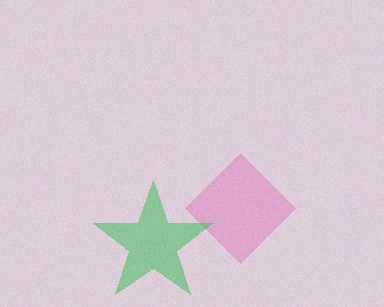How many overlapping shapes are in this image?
There are 2 overlapping shapes in the image.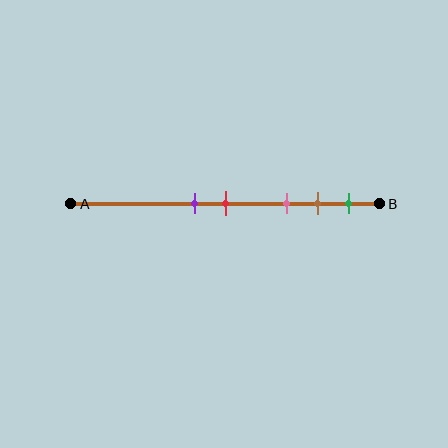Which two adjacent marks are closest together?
The purple and red marks are the closest adjacent pair.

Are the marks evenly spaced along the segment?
No, the marks are not evenly spaced.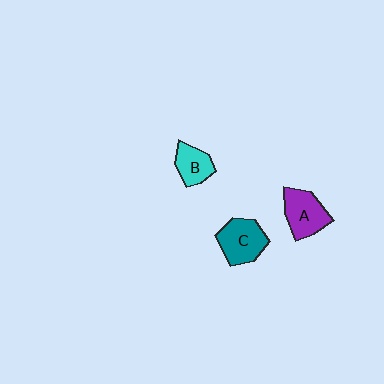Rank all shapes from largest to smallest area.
From largest to smallest: C (teal), A (purple), B (cyan).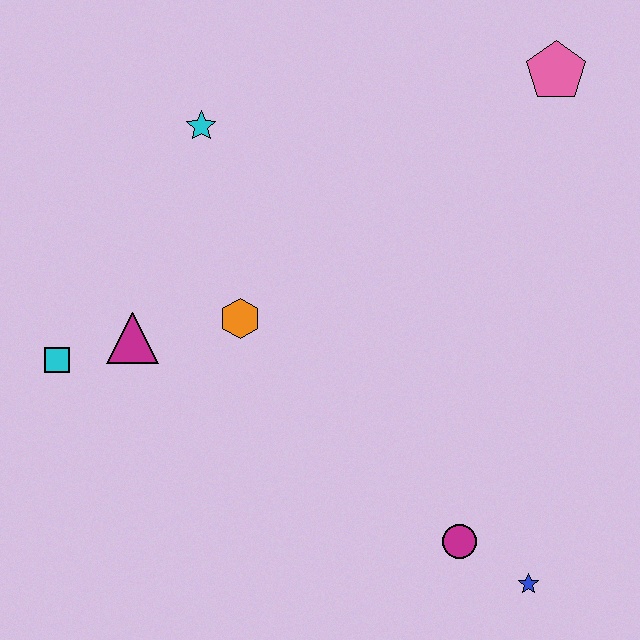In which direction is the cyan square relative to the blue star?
The cyan square is to the left of the blue star.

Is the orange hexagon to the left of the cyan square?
No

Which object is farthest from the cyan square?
The pink pentagon is farthest from the cyan square.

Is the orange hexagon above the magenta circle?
Yes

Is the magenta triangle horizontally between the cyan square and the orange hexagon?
Yes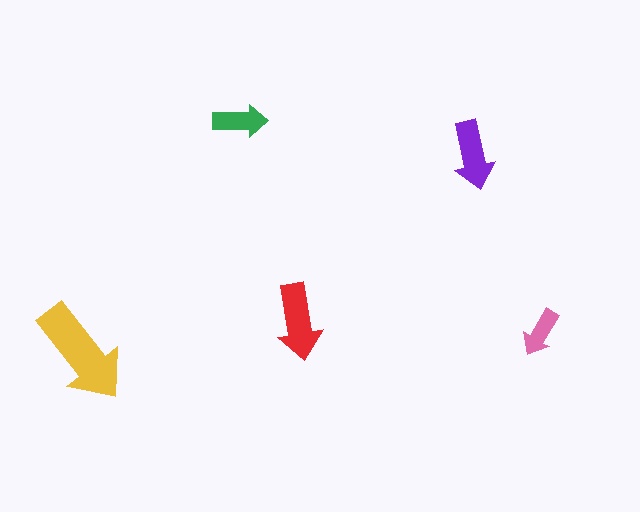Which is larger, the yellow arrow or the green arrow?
The yellow one.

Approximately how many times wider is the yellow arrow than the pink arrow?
About 2 times wider.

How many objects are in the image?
There are 5 objects in the image.